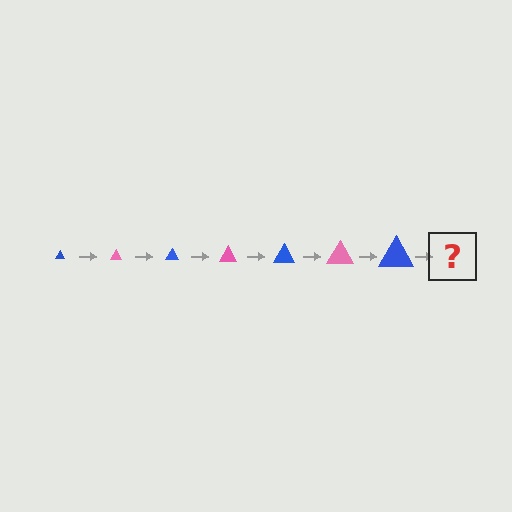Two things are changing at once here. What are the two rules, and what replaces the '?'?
The two rules are that the triangle grows larger each step and the color cycles through blue and pink. The '?' should be a pink triangle, larger than the previous one.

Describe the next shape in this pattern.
It should be a pink triangle, larger than the previous one.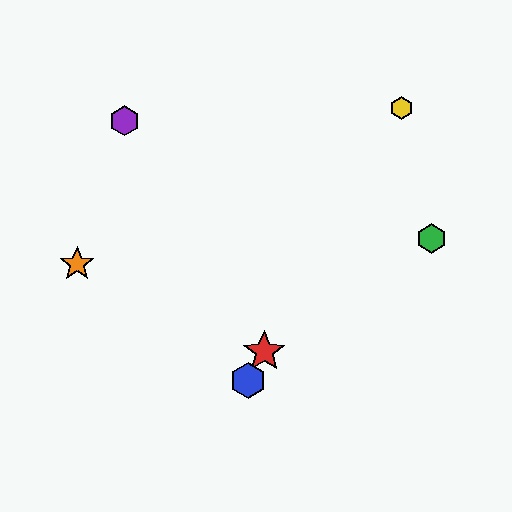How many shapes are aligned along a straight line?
3 shapes (the red star, the blue hexagon, the yellow hexagon) are aligned along a straight line.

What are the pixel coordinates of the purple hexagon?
The purple hexagon is at (124, 121).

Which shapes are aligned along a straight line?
The red star, the blue hexagon, the yellow hexagon are aligned along a straight line.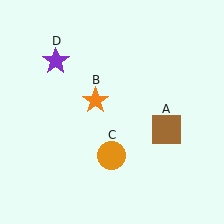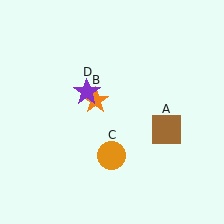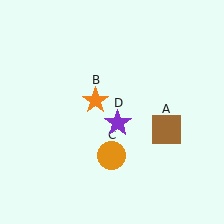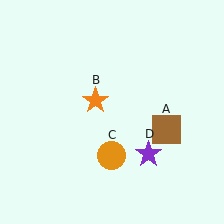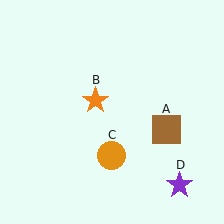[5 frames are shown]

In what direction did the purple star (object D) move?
The purple star (object D) moved down and to the right.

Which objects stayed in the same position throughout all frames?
Brown square (object A) and orange star (object B) and orange circle (object C) remained stationary.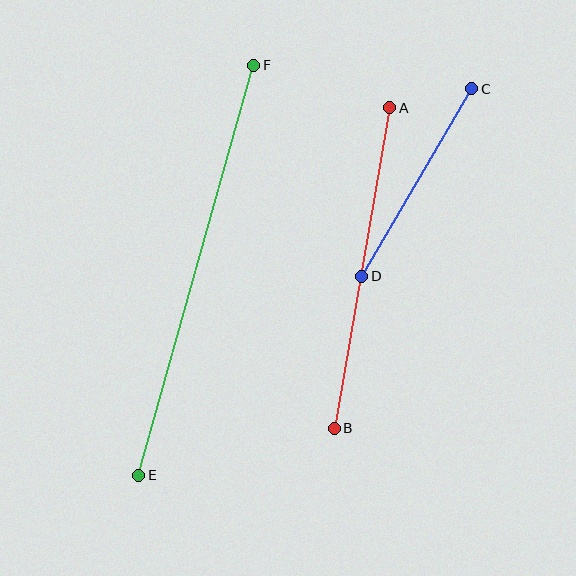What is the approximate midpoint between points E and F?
The midpoint is at approximately (196, 270) pixels.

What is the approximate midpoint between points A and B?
The midpoint is at approximately (362, 268) pixels.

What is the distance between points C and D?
The distance is approximately 218 pixels.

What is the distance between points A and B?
The distance is approximately 325 pixels.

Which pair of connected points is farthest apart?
Points E and F are farthest apart.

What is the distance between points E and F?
The distance is approximately 426 pixels.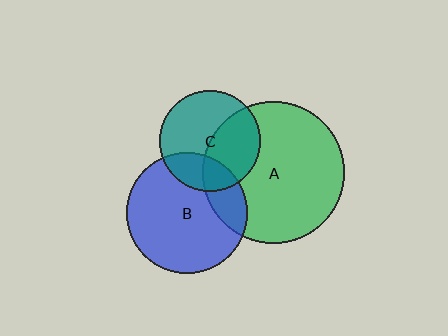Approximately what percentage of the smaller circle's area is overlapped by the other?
Approximately 25%.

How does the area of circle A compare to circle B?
Approximately 1.4 times.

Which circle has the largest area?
Circle A (green).